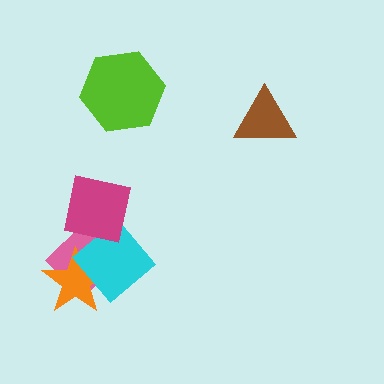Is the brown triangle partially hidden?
No, no other shape covers it.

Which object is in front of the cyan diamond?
The magenta square is in front of the cyan diamond.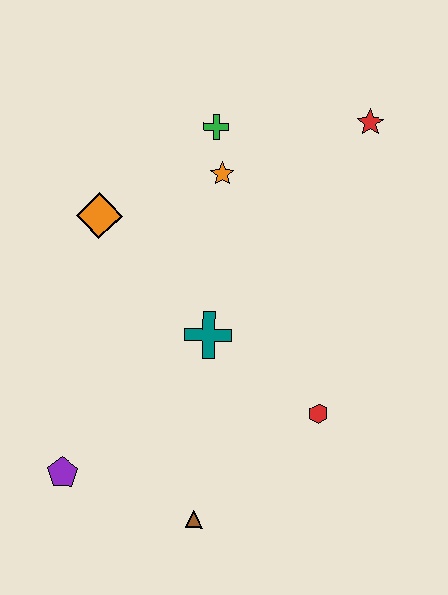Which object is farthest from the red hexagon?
The green cross is farthest from the red hexagon.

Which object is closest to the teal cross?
The red hexagon is closest to the teal cross.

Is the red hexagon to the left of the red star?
Yes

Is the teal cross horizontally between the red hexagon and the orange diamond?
Yes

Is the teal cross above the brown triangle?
Yes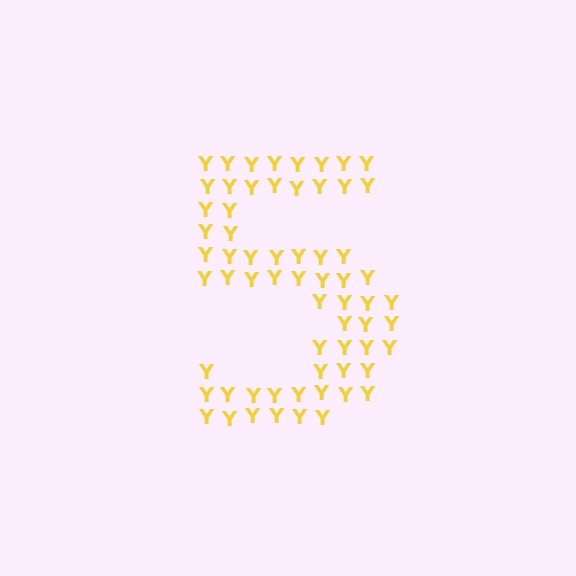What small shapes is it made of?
It is made of small letter Y's.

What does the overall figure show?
The overall figure shows the digit 5.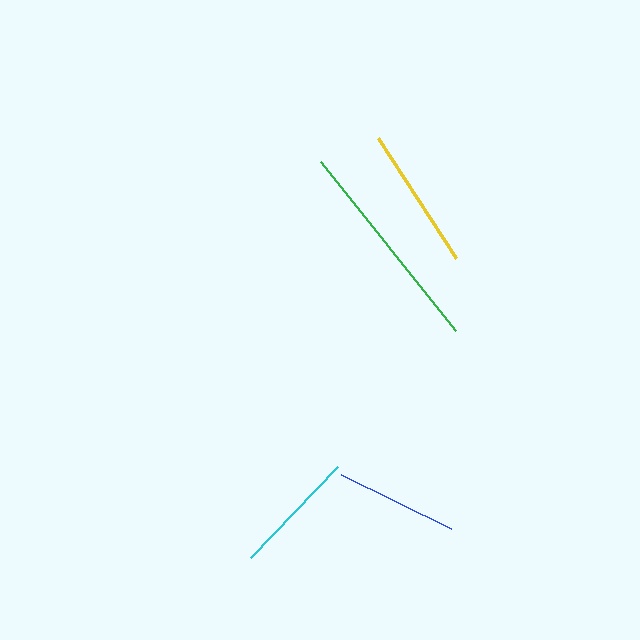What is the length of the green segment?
The green segment is approximately 217 pixels long.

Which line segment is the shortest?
The blue line is the shortest at approximately 123 pixels.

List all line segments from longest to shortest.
From longest to shortest: green, yellow, cyan, blue.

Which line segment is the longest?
The green line is the longest at approximately 217 pixels.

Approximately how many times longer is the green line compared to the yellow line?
The green line is approximately 1.5 times the length of the yellow line.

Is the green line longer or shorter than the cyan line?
The green line is longer than the cyan line.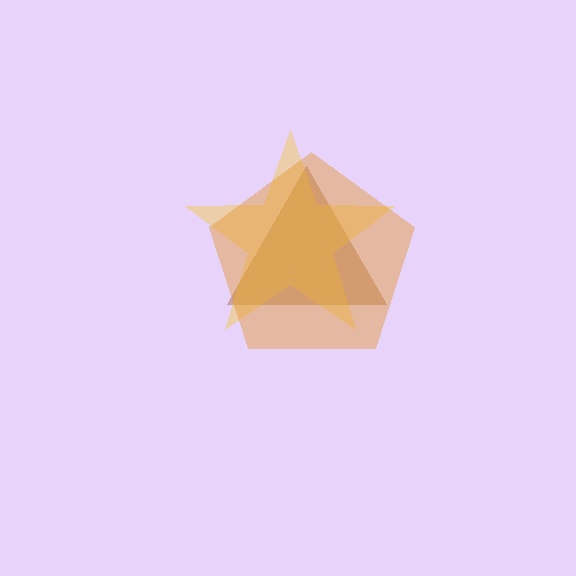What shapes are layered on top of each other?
The layered shapes are: a brown triangle, a yellow star, an orange pentagon.